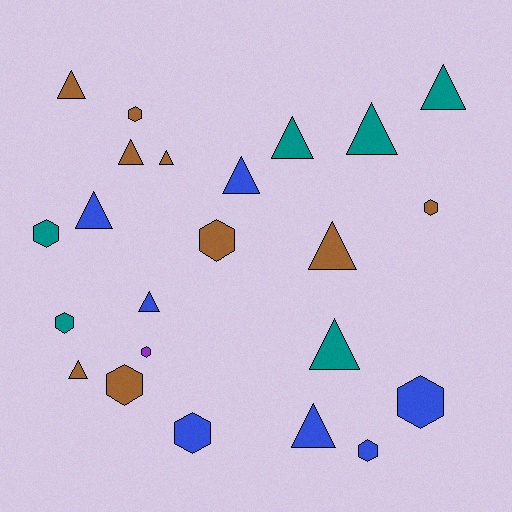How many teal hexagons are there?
There are 2 teal hexagons.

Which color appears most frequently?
Brown, with 9 objects.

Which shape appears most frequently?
Triangle, with 13 objects.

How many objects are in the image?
There are 23 objects.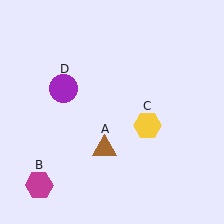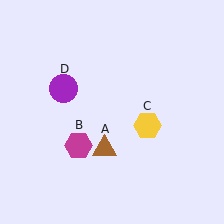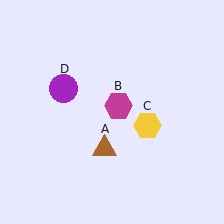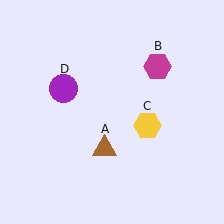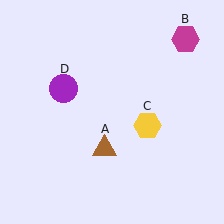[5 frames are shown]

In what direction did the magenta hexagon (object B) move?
The magenta hexagon (object B) moved up and to the right.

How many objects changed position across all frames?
1 object changed position: magenta hexagon (object B).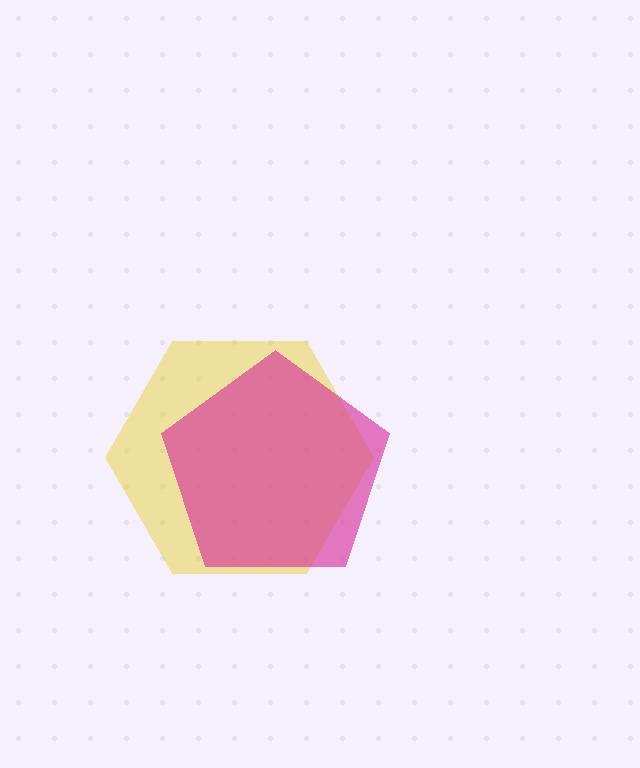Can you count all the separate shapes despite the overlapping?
Yes, there are 2 separate shapes.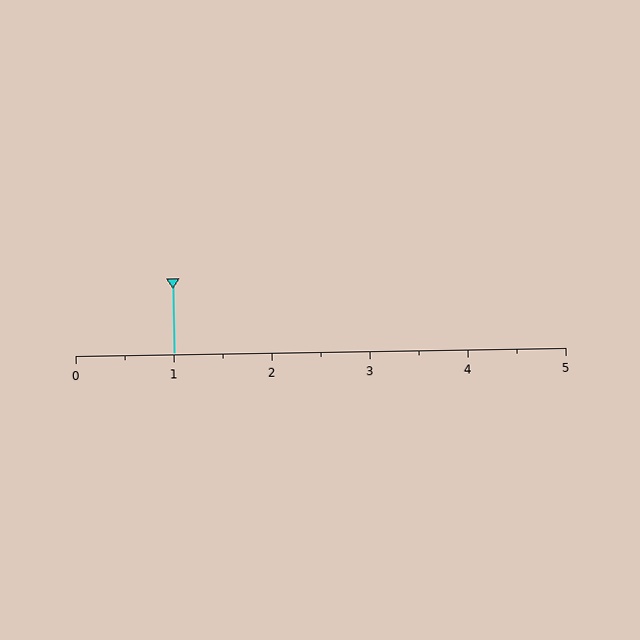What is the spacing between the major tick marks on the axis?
The major ticks are spaced 1 apart.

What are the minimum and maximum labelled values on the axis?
The axis runs from 0 to 5.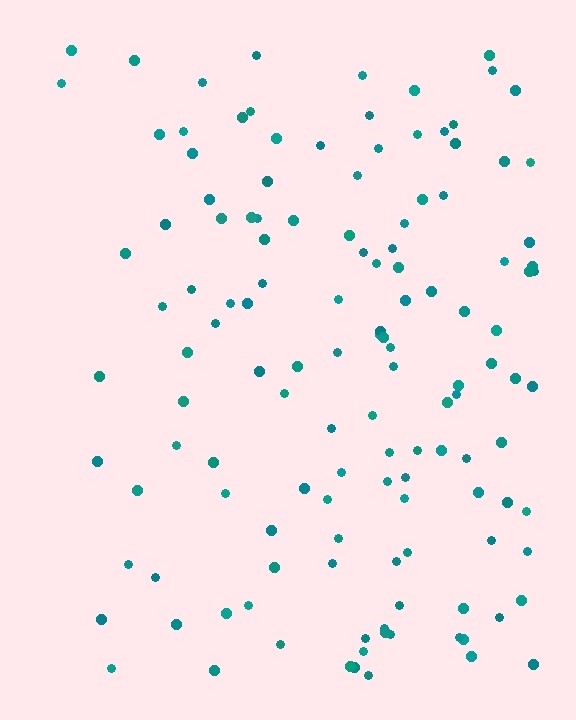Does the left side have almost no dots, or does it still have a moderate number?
Still a moderate number, just noticeably fewer than the right.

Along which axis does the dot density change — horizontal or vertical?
Horizontal.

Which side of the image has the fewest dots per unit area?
The left.